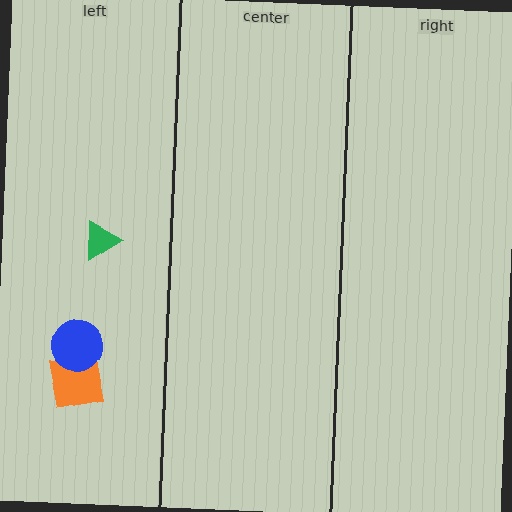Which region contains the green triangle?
The left region.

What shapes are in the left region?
The orange square, the green triangle, the blue circle.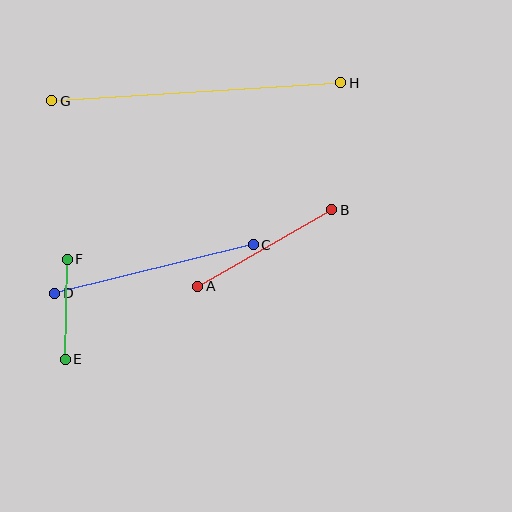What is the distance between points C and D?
The distance is approximately 204 pixels.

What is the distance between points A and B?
The distance is approximately 154 pixels.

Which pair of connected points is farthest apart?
Points G and H are farthest apart.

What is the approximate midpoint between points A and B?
The midpoint is at approximately (265, 248) pixels.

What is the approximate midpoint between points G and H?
The midpoint is at approximately (196, 92) pixels.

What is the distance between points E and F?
The distance is approximately 100 pixels.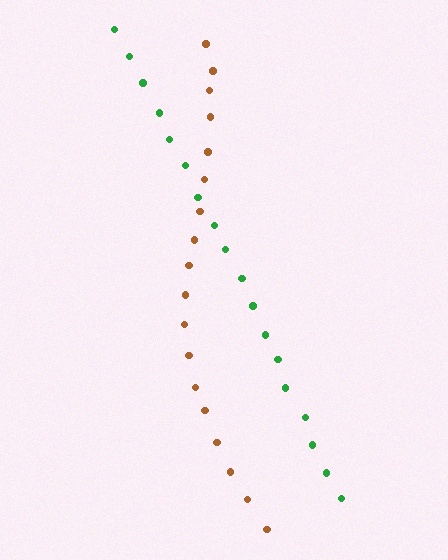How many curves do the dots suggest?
There are 2 distinct paths.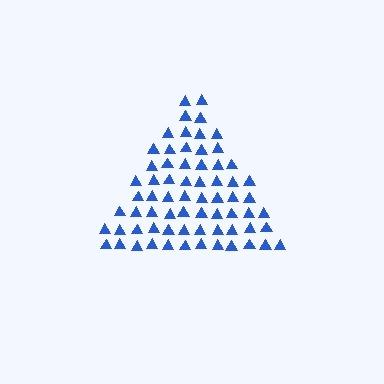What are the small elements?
The small elements are triangles.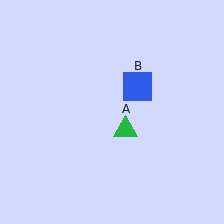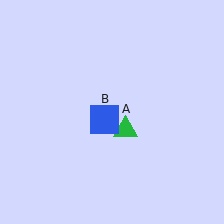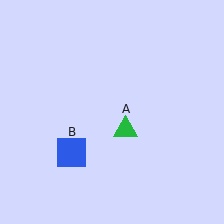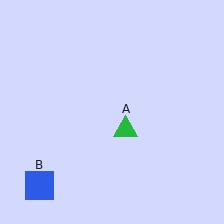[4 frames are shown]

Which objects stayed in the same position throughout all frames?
Green triangle (object A) remained stationary.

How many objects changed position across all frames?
1 object changed position: blue square (object B).